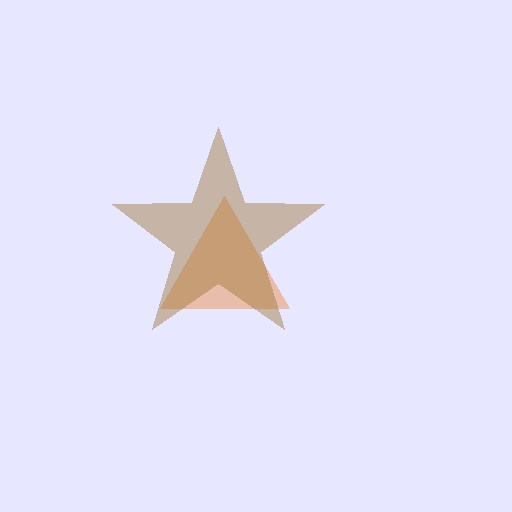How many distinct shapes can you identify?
There are 2 distinct shapes: an orange triangle, a brown star.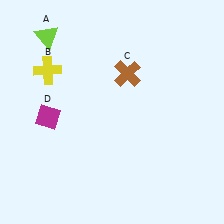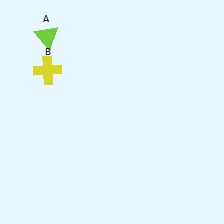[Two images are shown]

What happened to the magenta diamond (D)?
The magenta diamond (D) was removed in Image 2. It was in the bottom-left area of Image 1.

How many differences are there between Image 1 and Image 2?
There are 2 differences between the two images.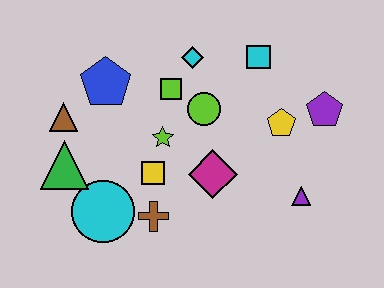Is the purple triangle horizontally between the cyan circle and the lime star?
No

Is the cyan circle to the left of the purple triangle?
Yes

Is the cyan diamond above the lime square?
Yes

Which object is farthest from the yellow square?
The purple pentagon is farthest from the yellow square.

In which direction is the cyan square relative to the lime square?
The cyan square is to the right of the lime square.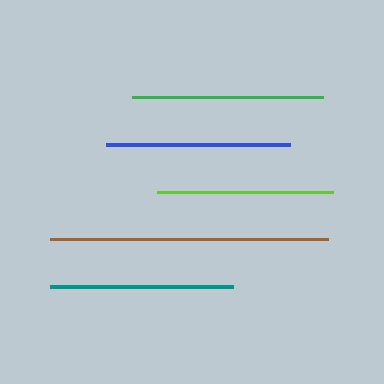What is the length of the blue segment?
The blue segment is approximately 184 pixels long.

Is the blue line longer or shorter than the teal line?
The blue line is longer than the teal line.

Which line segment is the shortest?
The lime line is the shortest at approximately 176 pixels.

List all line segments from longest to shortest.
From longest to shortest: brown, green, blue, teal, lime.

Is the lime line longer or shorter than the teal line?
The teal line is longer than the lime line.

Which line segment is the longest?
The brown line is the longest at approximately 278 pixels.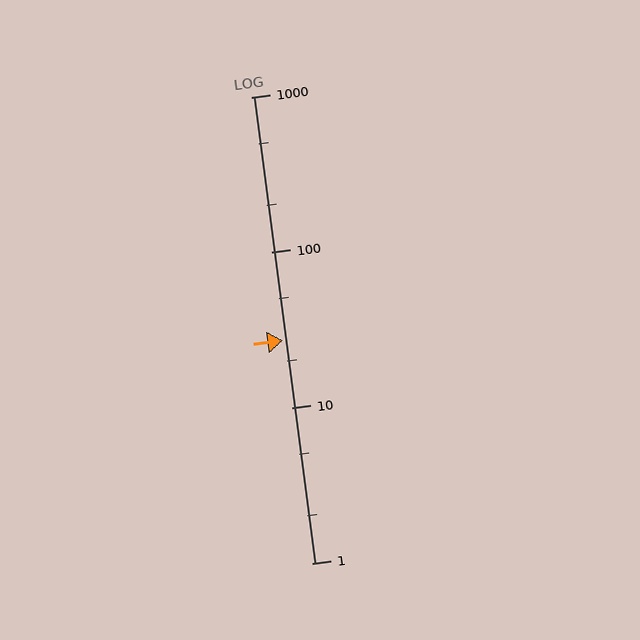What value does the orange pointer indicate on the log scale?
The pointer indicates approximately 27.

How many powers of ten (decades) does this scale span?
The scale spans 3 decades, from 1 to 1000.